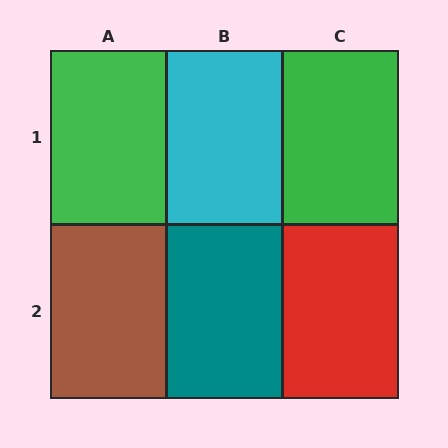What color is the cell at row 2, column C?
Red.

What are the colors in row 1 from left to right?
Green, cyan, green.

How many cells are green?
2 cells are green.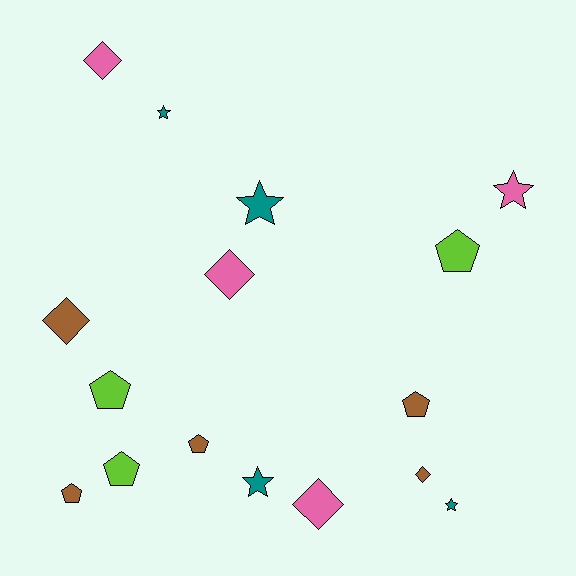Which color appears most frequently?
Brown, with 5 objects.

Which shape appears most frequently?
Pentagon, with 6 objects.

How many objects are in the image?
There are 16 objects.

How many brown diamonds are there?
There are 2 brown diamonds.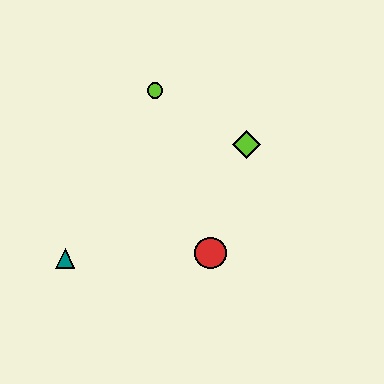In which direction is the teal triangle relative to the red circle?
The teal triangle is to the left of the red circle.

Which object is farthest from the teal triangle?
The lime diamond is farthest from the teal triangle.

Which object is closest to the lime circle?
The lime diamond is closest to the lime circle.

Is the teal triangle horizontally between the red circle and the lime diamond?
No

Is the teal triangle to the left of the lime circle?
Yes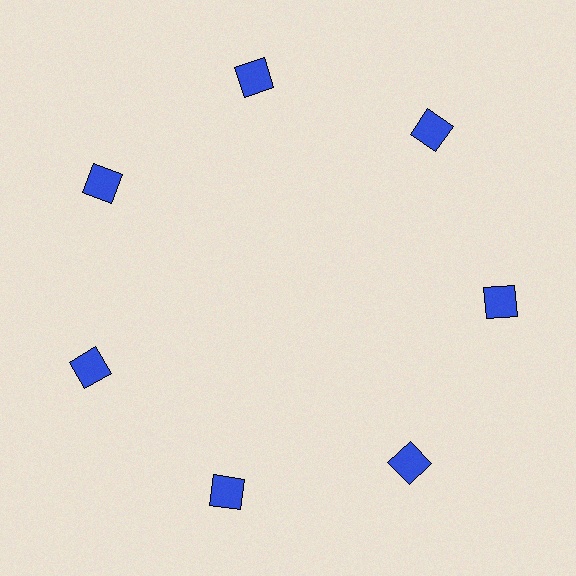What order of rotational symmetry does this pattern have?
This pattern has 7-fold rotational symmetry.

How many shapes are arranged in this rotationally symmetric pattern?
There are 7 shapes, arranged in 7 groups of 1.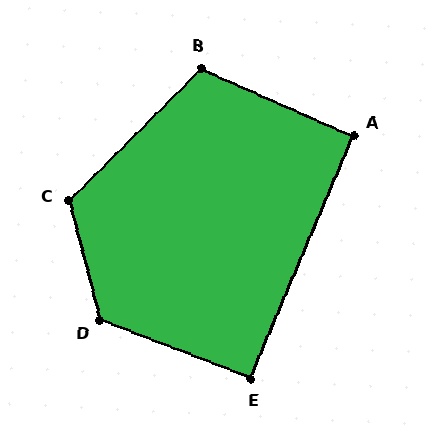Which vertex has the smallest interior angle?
A, at approximately 91 degrees.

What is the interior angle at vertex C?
Approximately 120 degrees (obtuse).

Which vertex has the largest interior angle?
D, at approximately 126 degrees.